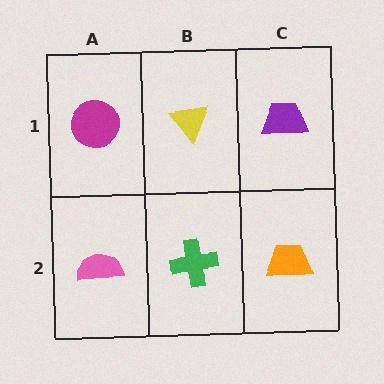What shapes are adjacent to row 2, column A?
A magenta circle (row 1, column A), a green cross (row 2, column B).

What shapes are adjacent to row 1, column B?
A green cross (row 2, column B), a magenta circle (row 1, column A), a purple trapezoid (row 1, column C).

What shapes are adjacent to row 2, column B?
A yellow triangle (row 1, column B), a pink semicircle (row 2, column A), an orange trapezoid (row 2, column C).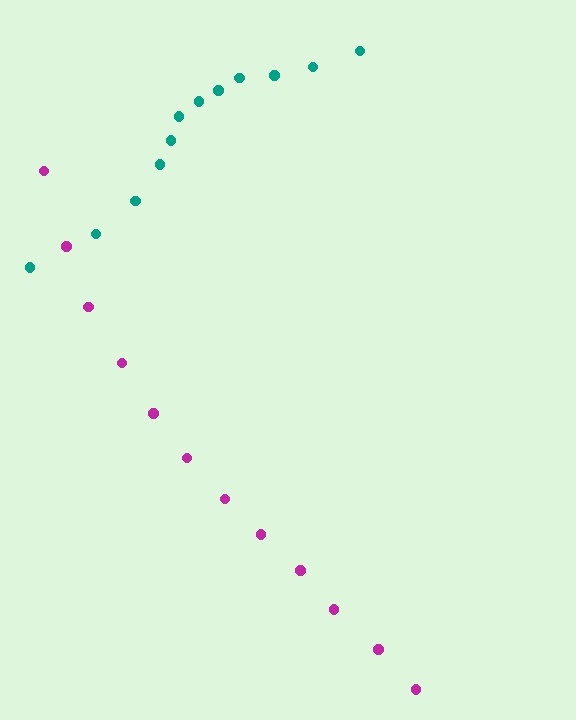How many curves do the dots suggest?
There are 2 distinct paths.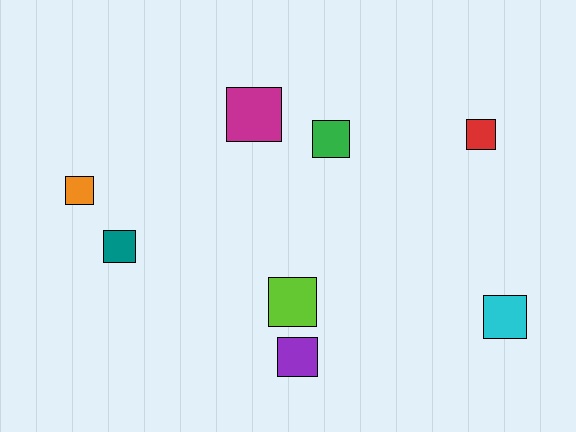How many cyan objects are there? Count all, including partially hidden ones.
There is 1 cyan object.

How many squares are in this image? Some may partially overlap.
There are 8 squares.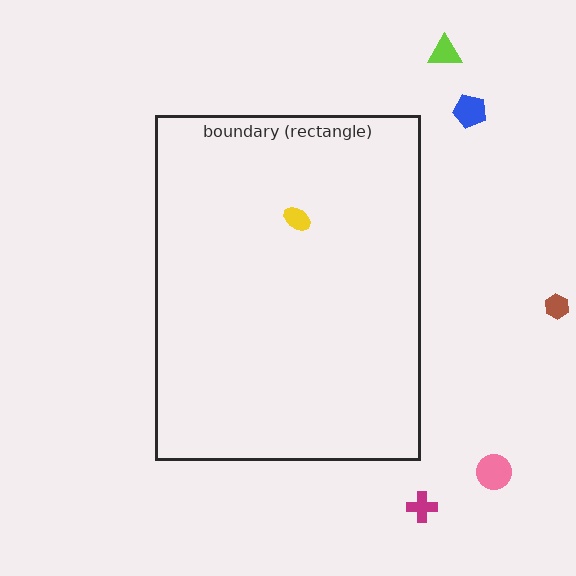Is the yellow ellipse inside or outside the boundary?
Inside.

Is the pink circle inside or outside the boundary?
Outside.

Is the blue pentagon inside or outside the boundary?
Outside.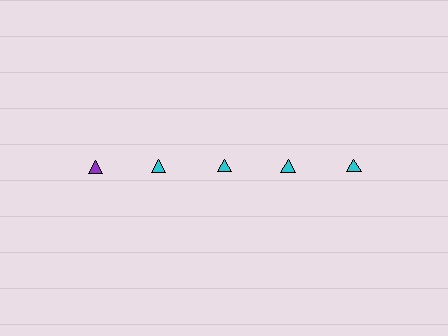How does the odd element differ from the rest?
It has a different color: purple instead of cyan.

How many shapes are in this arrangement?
There are 5 shapes arranged in a grid pattern.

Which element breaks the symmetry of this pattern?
The purple triangle in the top row, leftmost column breaks the symmetry. All other shapes are cyan triangles.